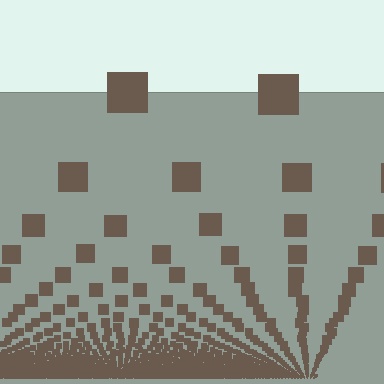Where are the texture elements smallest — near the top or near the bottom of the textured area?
Near the bottom.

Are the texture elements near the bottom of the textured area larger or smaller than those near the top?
Smaller. The gradient is inverted — elements near the bottom are smaller and denser.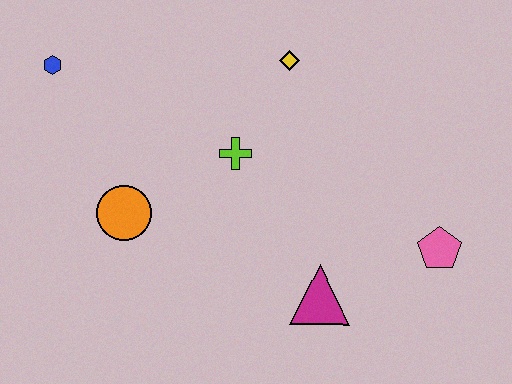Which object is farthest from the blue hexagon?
The pink pentagon is farthest from the blue hexagon.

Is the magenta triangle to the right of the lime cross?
Yes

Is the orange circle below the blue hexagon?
Yes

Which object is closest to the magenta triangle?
The pink pentagon is closest to the magenta triangle.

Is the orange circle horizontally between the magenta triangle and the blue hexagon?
Yes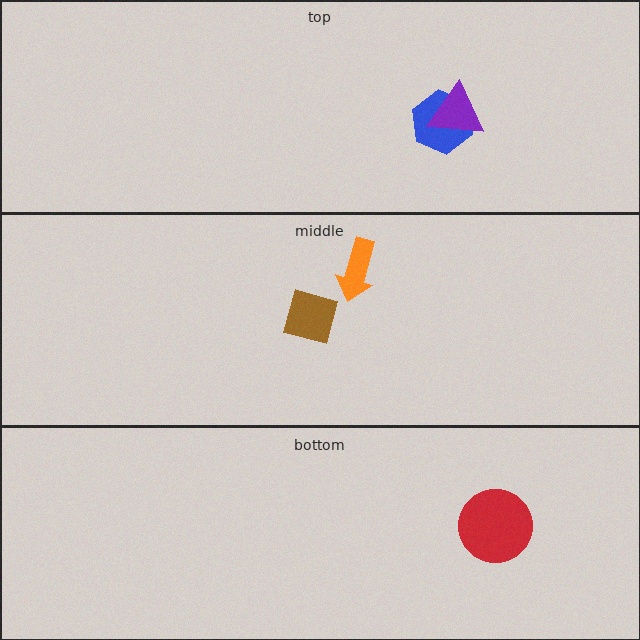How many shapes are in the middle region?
2.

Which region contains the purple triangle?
The top region.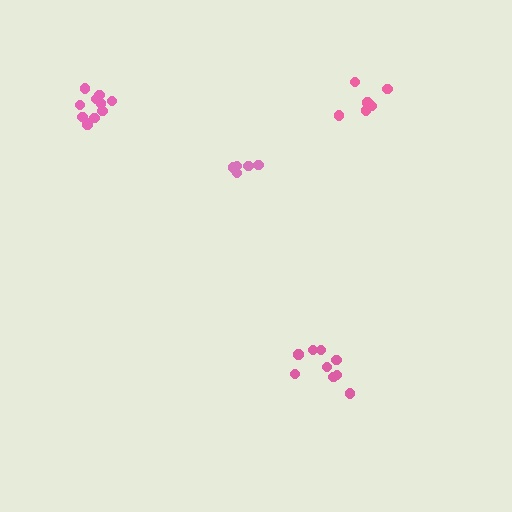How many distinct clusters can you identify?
There are 4 distinct clusters.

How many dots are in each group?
Group 1: 11 dots, Group 2: 10 dots, Group 3: 6 dots, Group 4: 6 dots (33 total).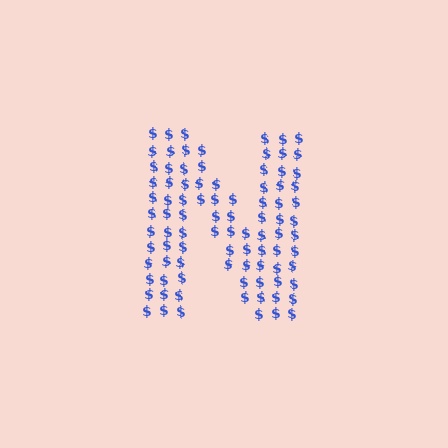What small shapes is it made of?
It is made of small dollar signs.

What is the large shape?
The large shape is the letter N.